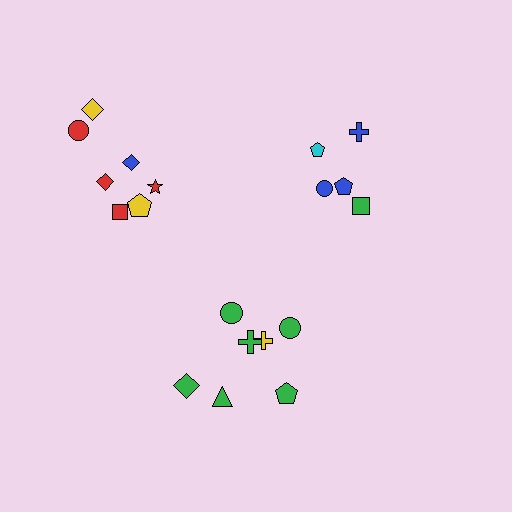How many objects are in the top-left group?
There are 7 objects.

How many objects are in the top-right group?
There are 5 objects.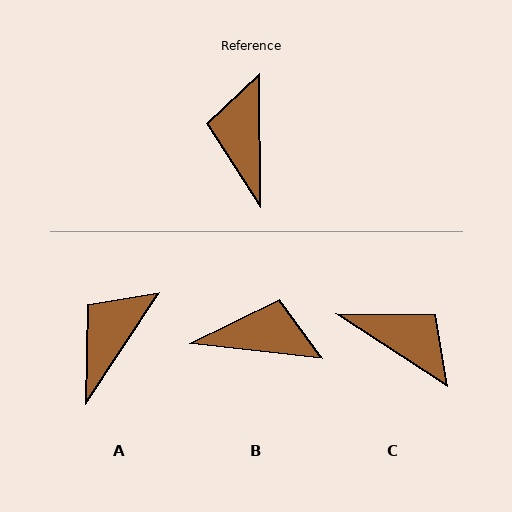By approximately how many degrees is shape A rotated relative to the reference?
Approximately 34 degrees clockwise.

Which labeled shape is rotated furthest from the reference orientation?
C, about 123 degrees away.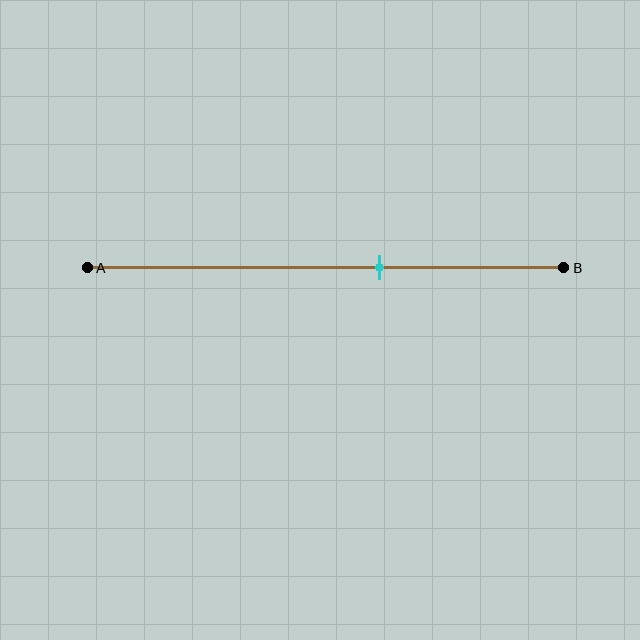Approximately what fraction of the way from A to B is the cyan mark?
The cyan mark is approximately 60% of the way from A to B.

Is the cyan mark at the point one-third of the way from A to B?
No, the mark is at about 60% from A, not at the 33% one-third point.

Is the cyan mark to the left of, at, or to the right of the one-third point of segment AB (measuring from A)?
The cyan mark is to the right of the one-third point of segment AB.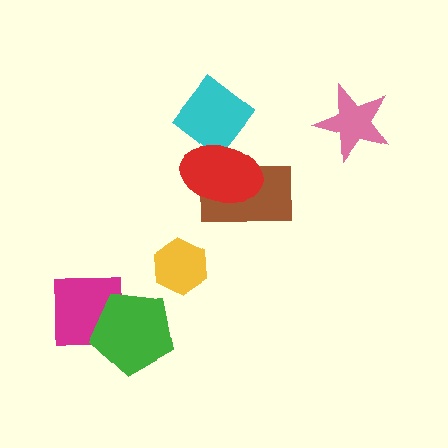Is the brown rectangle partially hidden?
Yes, it is partially covered by another shape.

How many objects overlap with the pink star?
0 objects overlap with the pink star.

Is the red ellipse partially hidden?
No, no other shape covers it.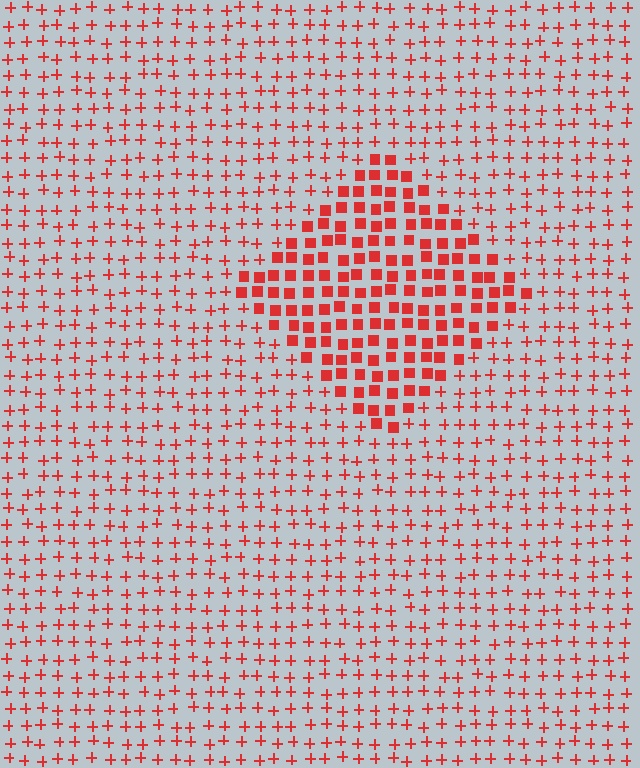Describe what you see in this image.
The image is filled with small red elements arranged in a uniform grid. A diamond-shaped region contains squares, while the surrounding area contains plus signs. The boundary is defined purely by the change in element shape.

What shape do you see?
I see a diamond.